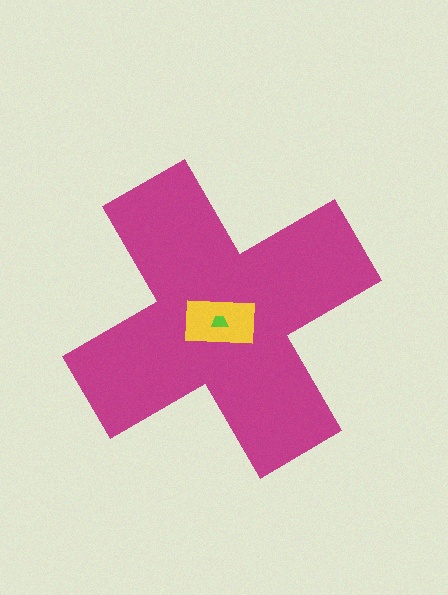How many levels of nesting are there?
3.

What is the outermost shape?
The magenta cross.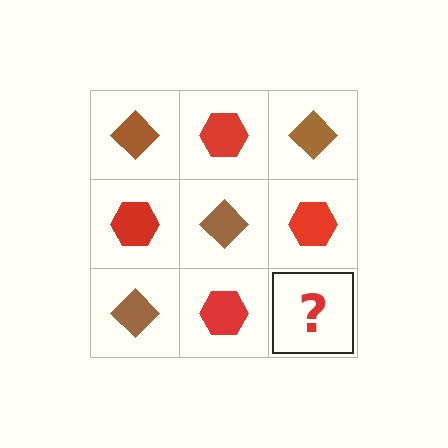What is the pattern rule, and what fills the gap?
The rule is that it alternates brown diamond and red hexagon in a checkerboard pattern. The gap should be filled with a brown diamond.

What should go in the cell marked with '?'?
The missing cell should contain a brown diamond.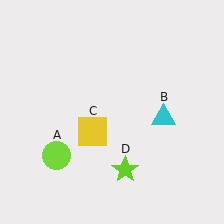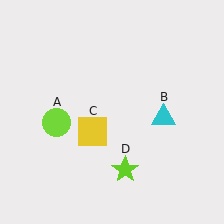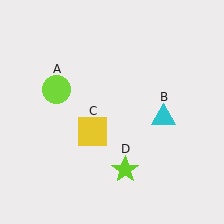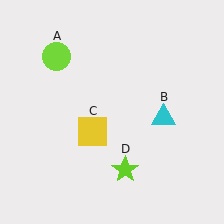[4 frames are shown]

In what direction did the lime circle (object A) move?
The lime circle (object A) moved up.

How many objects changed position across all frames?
1 object changed position: lime circle (object A).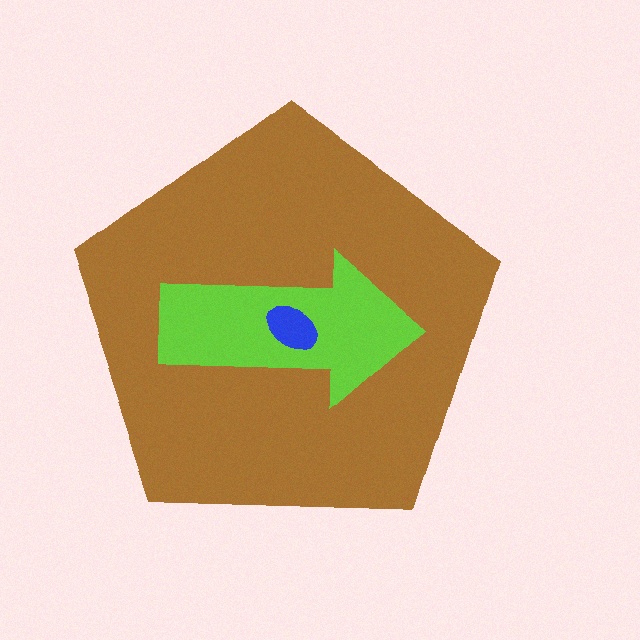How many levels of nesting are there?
3.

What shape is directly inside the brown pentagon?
The lime arrow.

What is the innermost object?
The blue ellipse.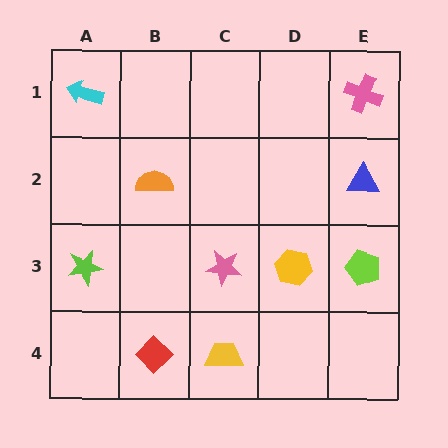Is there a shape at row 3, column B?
No, that cell is empty.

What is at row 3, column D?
A yellow hexagon.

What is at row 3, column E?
A lime pentagon.